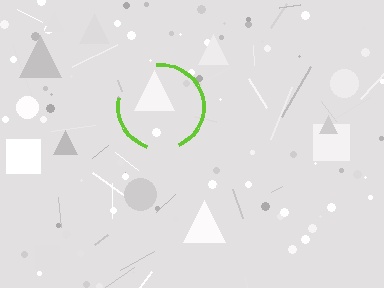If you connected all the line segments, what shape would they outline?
They would outline a circle.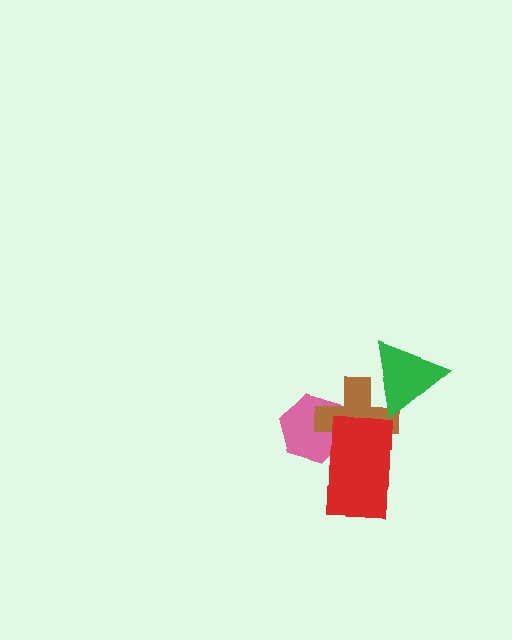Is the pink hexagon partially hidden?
Yes, it is partially covered by another shape.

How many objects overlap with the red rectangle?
2 objects overlap with the red rectangle.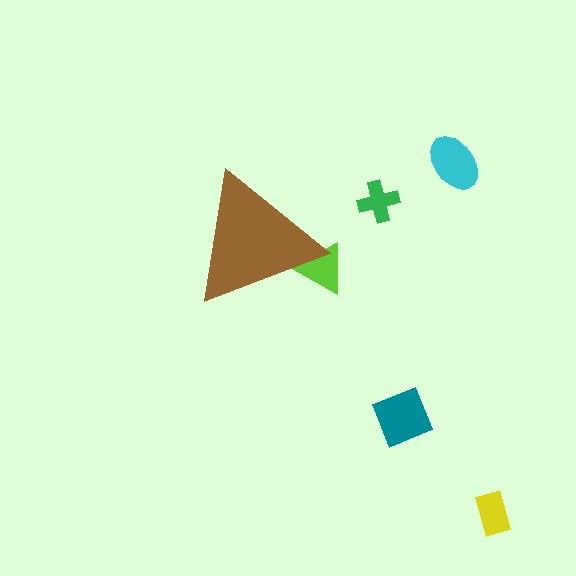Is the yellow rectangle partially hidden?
No, the yellow rectangle is fully visible.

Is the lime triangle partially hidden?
Yes, the lime triangle is partially hidden behind the brown triangle.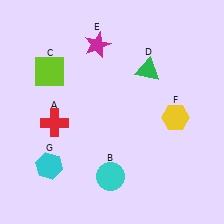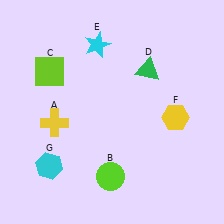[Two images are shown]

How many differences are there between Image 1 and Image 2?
There are 3 differences between the two images.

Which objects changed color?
A changed from red to yellow. B changed from cyan to lime. E changed from magenta to cyan.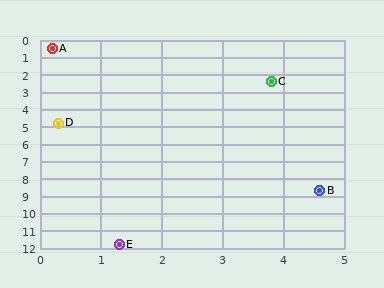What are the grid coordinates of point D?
Point D is at approximately (0.3, 4.8).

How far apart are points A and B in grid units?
Points A and B are about 9.3 grid units apart.